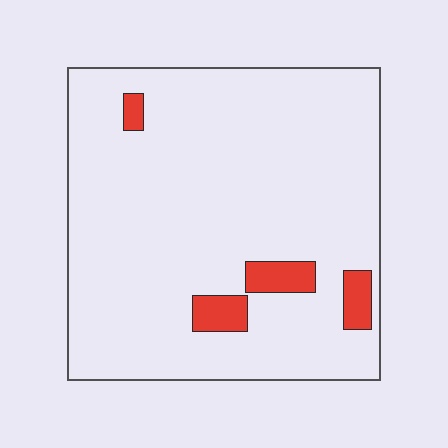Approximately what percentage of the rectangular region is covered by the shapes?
Approximately 5%.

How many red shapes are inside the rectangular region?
4.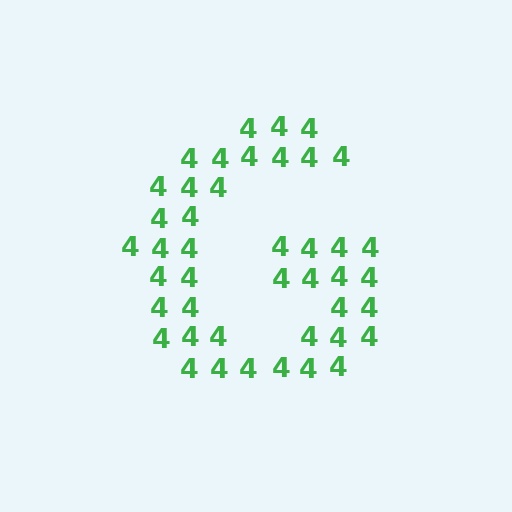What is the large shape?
The large shape is the letter G.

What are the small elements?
The small elements are digit 4's.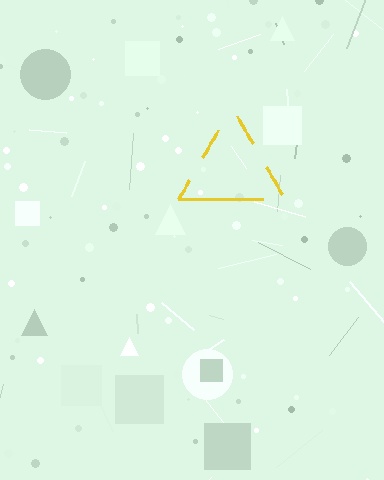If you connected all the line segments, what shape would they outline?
They would outline a triangle.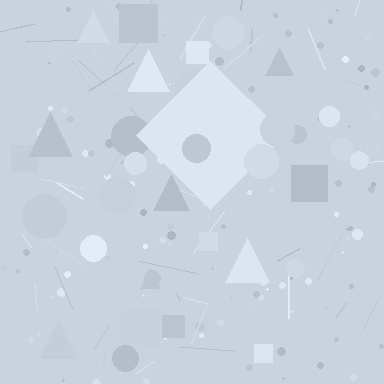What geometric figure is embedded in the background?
A diamond is embedded in the background.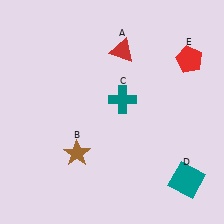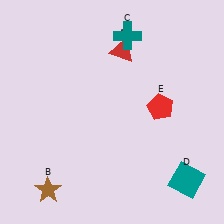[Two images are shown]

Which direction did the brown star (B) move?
The brown star (B) moved down.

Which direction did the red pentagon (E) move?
The red pentagon (E) moved down.